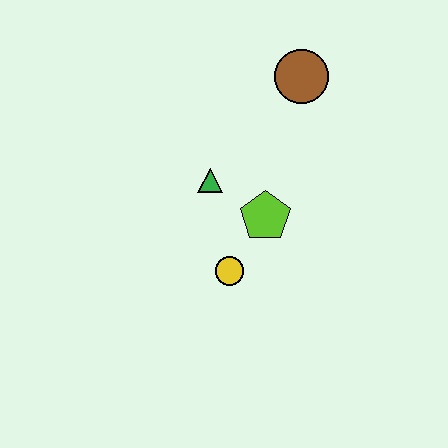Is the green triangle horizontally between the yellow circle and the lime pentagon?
No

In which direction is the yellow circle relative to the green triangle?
The yellow circle is below the green triangle.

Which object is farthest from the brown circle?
The yellow circle is farthest from the brown circle.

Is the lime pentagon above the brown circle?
No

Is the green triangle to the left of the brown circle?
Yes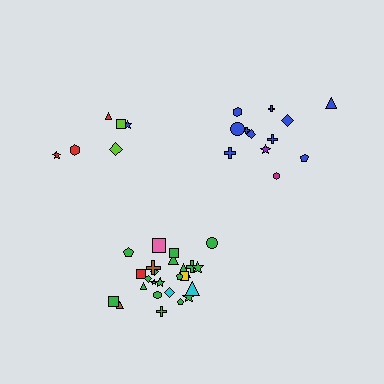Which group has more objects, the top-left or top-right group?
The top-right group.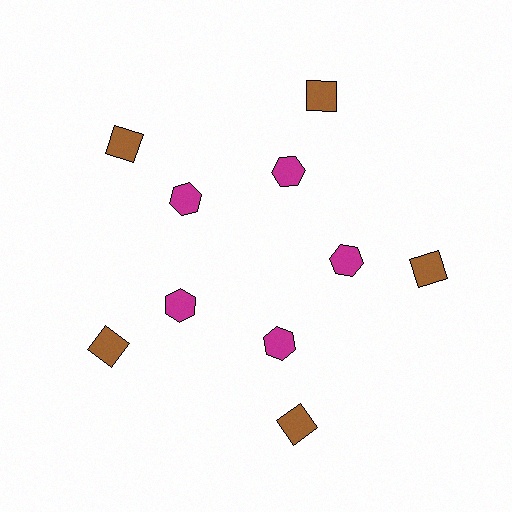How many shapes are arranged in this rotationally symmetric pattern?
There are 10 shapes, arranged in 5 groups of 2.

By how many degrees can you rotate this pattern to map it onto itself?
The pattern maps onto itself every 72 degrees of rotation.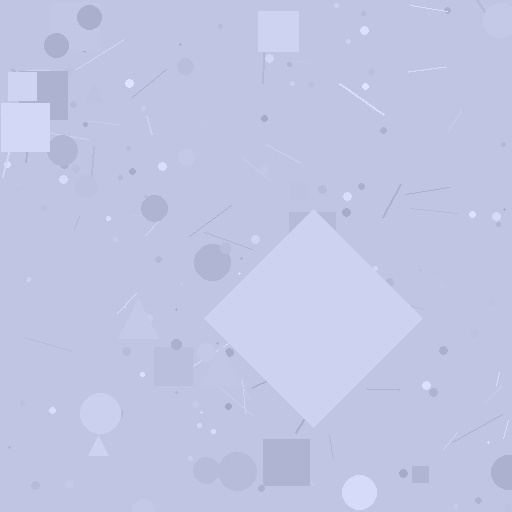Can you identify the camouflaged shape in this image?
The camouflaged shape is a diamond.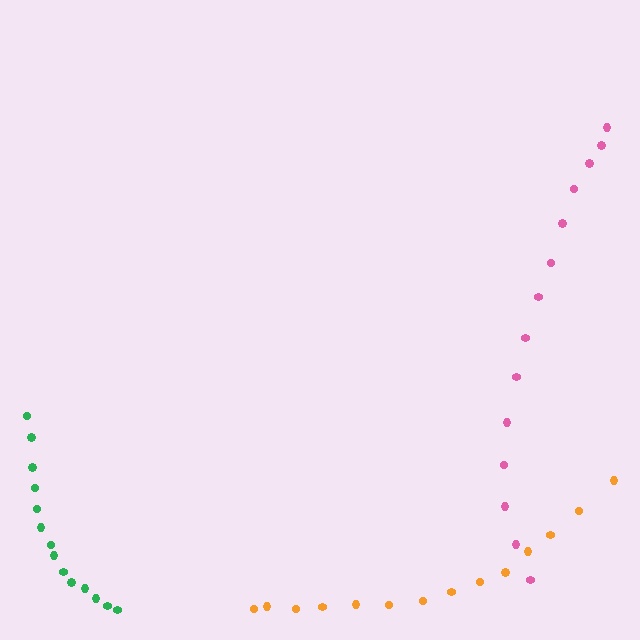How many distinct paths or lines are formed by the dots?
There are 3 distinct paths.